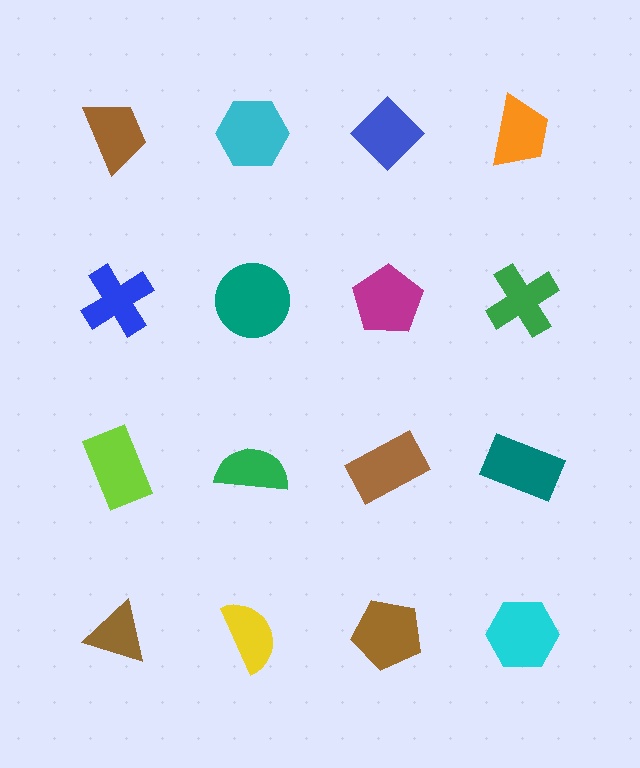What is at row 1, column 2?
A cyan hexagon.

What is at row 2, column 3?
A magenta pentagon.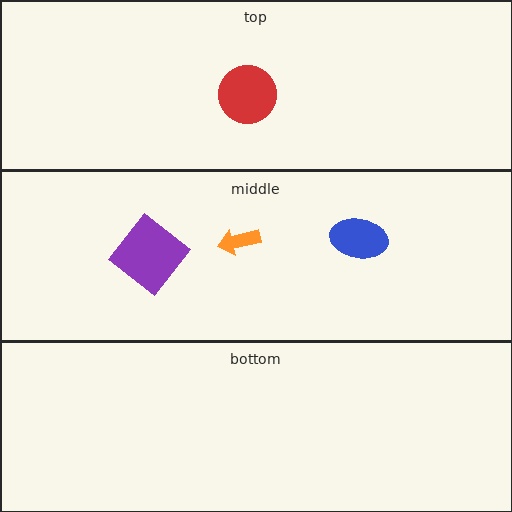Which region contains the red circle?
The top region.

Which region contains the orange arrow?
The middle region.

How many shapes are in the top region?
1.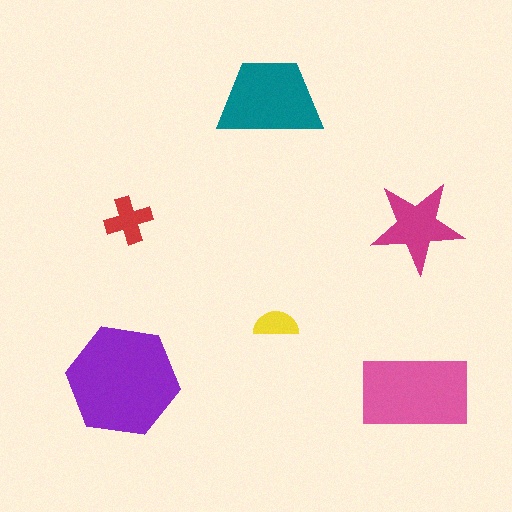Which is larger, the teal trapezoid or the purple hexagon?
The purple hexagon.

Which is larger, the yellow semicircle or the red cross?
The red cross.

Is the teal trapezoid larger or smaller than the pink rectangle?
Smaller.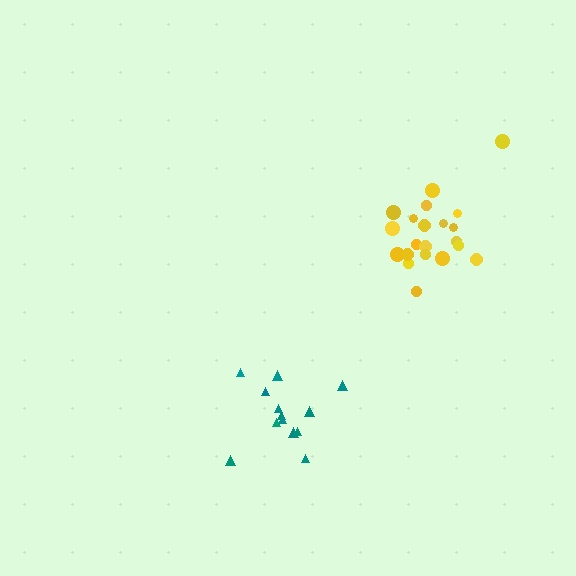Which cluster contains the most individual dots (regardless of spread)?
Yellow (21).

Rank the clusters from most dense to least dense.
yellow, teal.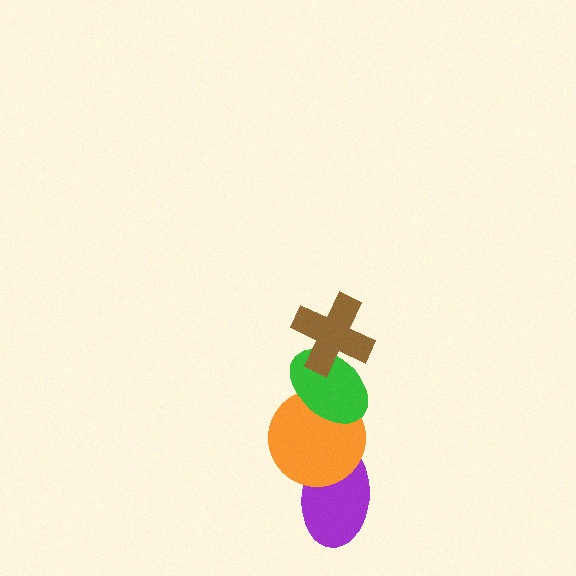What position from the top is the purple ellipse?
The purple ellipse is 4th from the top.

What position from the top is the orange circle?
The orange circle is 3rd from the top.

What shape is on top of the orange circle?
The green ellipse is on top of the orange circle.